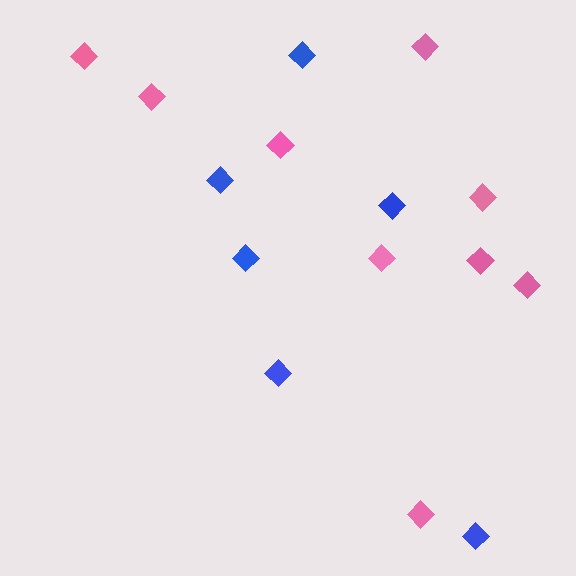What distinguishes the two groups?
There are 2 groups: one group of blue diamonds (6) and one group of pink diamonds (9).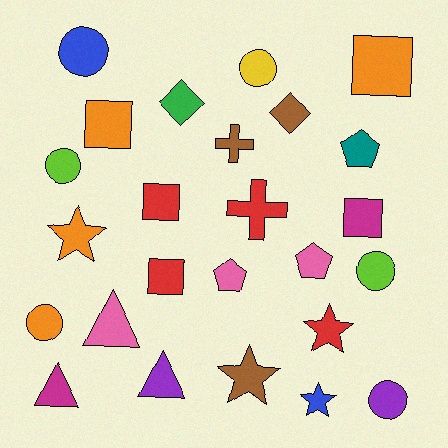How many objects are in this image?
There are 25 objects.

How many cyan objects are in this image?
There are no cyan objects.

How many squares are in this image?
There are 5 squares.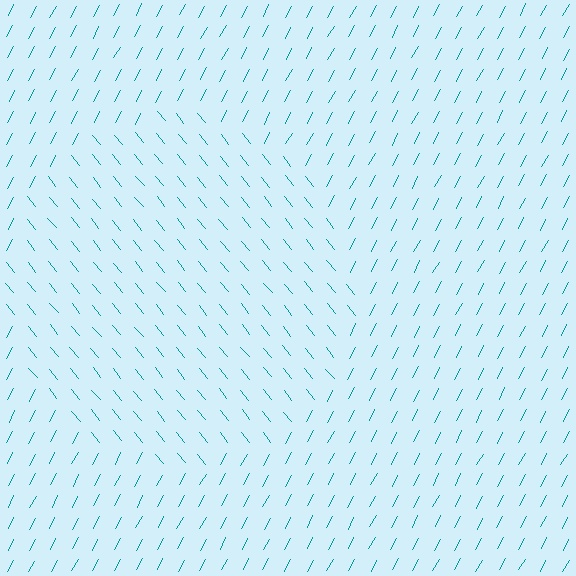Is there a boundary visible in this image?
Yes, there is a texture boundary formed by a change in line orientation.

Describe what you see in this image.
The image is filled with small teal line segments. A circle region in the image has lines oriented differently from the surrounding lines, creating a visible texture boundary.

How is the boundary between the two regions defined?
The boundary is defined purely by a change in line orientation (approximately 67 degrees difference). All lines are the same color and thickness.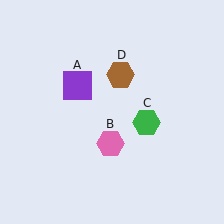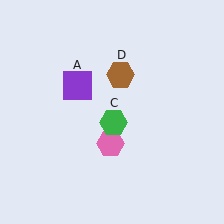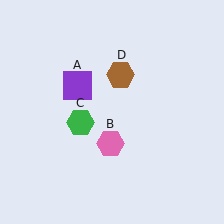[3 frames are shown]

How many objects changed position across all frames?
1 object changed position: green hexagon (object C).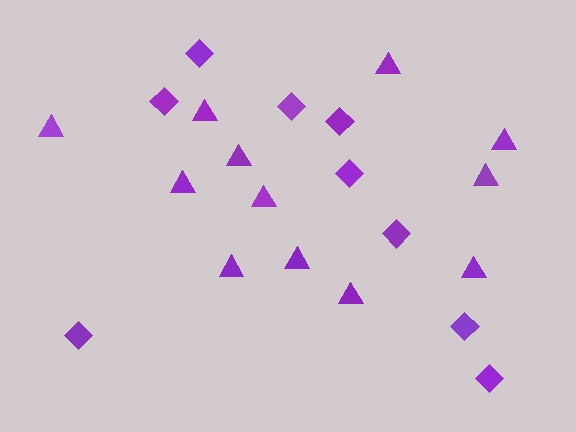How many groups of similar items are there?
There are 2 groups: one group of triangles (12) and one group of diamonds (9).